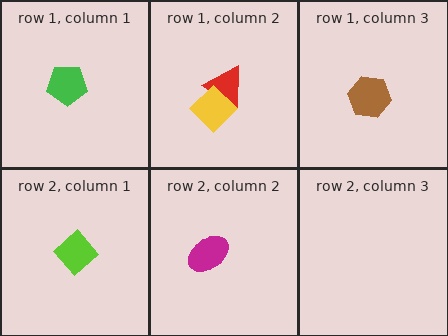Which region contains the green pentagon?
The row 1, column 1 region.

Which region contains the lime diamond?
The row 2, column 1 region.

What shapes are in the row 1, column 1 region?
The green pentagon.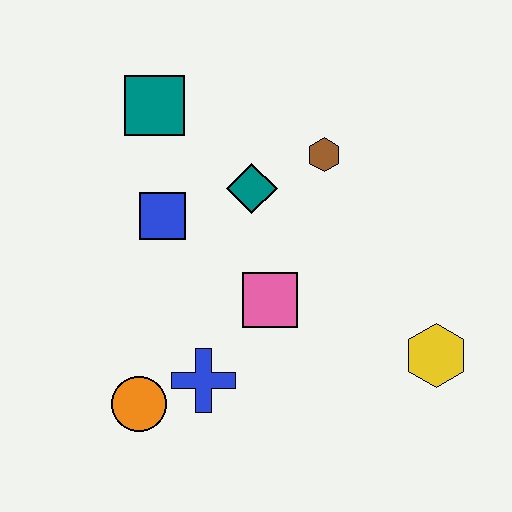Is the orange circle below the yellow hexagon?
Yes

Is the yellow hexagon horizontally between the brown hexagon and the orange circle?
No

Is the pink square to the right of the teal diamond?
Yes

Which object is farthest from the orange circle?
The brown hexagon is farthest from the orange circle.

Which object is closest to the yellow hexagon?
The pink square is closest to the yellow hexagon.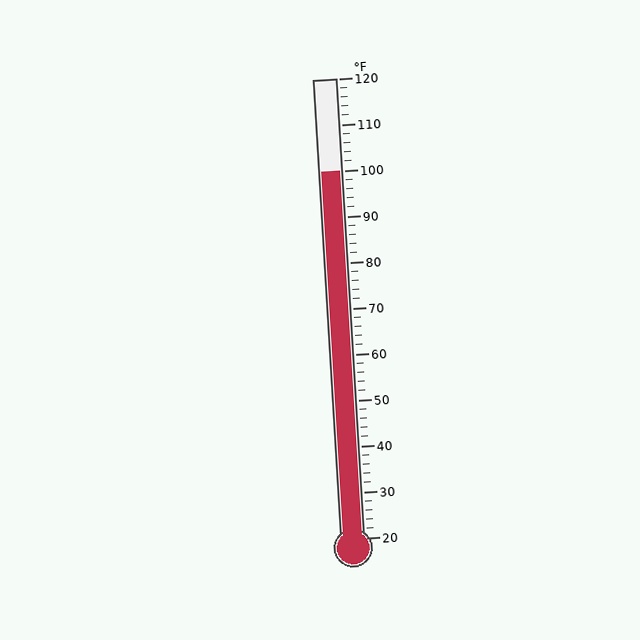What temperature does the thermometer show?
The thermometer shows approximately 100°F.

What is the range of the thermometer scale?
The thermometer scale ranges from 20°F to 120°F.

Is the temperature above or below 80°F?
The temperature is above 80°F.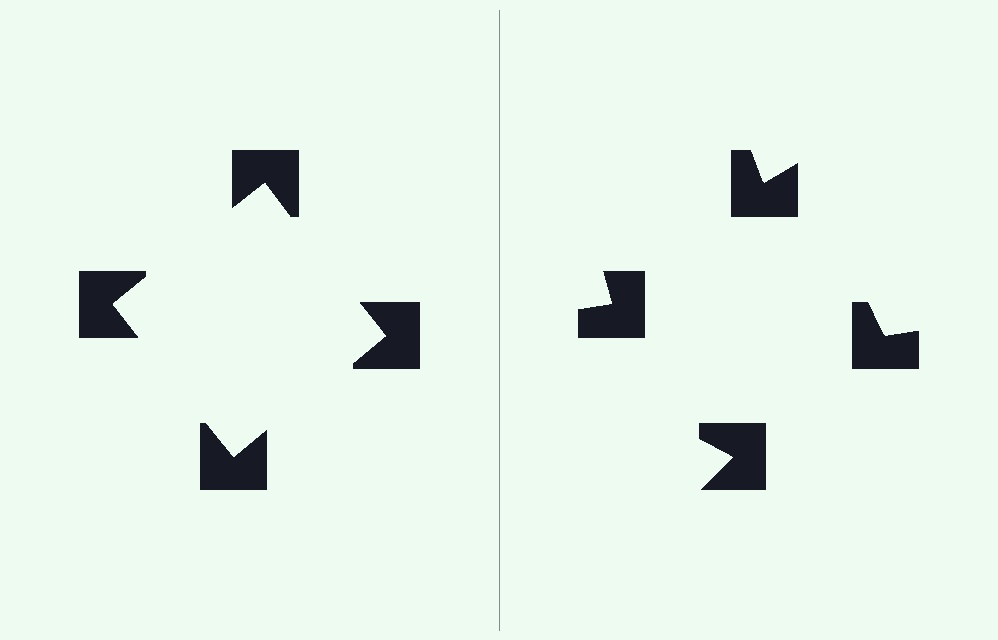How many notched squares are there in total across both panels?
8 — 4 on each side.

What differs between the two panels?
The notched squares are positioned identically on both sides; only the wedge orientations differ. On the left they align to a square; on the right they are misaligned.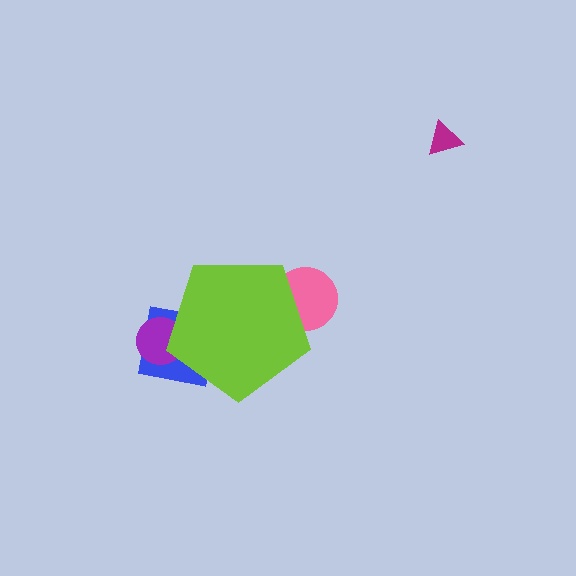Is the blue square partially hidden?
Yes, the blue square is partially hidden behind the lime pentagon.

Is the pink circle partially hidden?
Yes, the pink circle is partially hidden behind the lime pentagon.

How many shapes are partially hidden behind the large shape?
3 shapes are partially hidden.